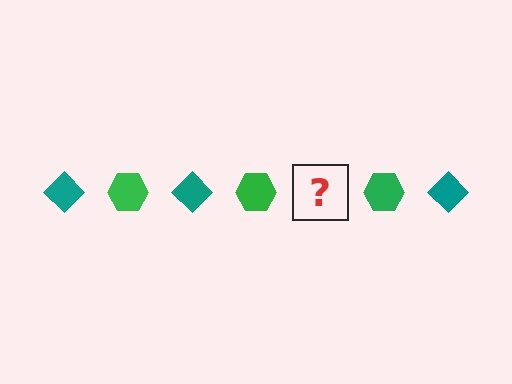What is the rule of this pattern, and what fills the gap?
The rule is that the pattern alternates between teal diamond and green hexagon. The gap should be filled with a teal diamond.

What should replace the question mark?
The question mark should be replaced with a teal diamond.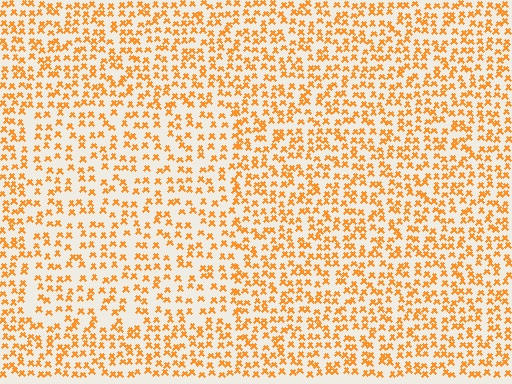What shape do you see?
I see a rectangle.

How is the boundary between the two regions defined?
The boundary is defined by a change in element density (approximately 1.5x ratio). All elements are the same color, size, and shape.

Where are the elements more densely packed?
The elements are more densely packed outside the rectangle boundary.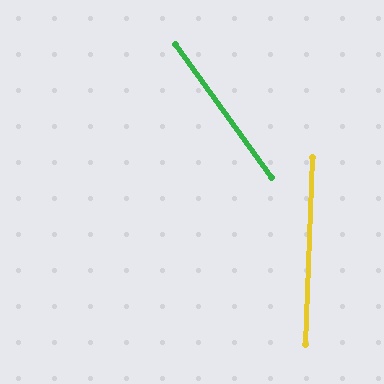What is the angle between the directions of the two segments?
Approximately 38 degrees.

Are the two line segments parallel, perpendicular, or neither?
Neither parallel nor perpendicular — they differ by about 38°.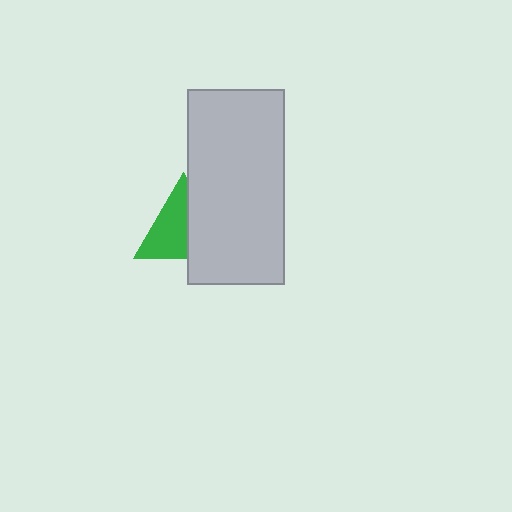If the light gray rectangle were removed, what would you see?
You would see the complete green triangle.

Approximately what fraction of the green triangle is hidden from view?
Roughly 43% of the green triangle is hidden behind the light gray rectangle.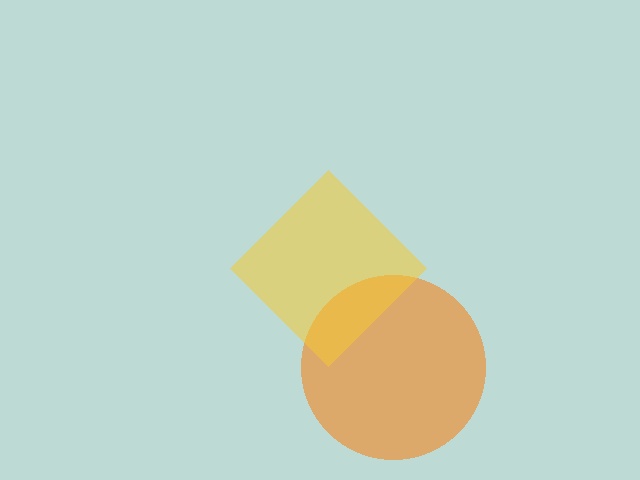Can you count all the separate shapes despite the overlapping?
Yes, there are 2 separate shapes.